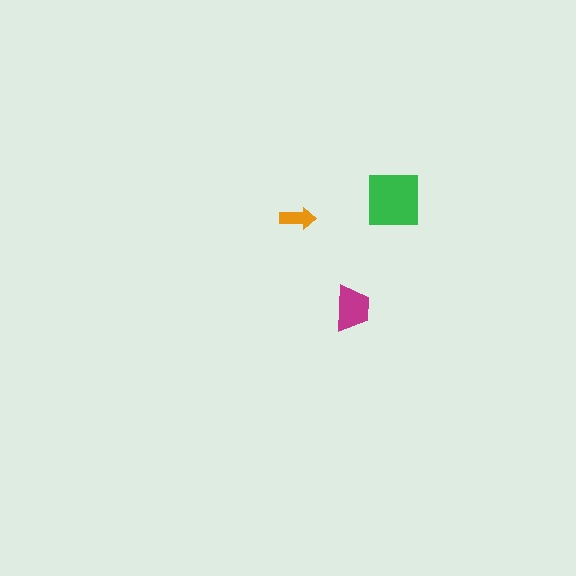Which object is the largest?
The green square.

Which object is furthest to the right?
The green square is rightmost.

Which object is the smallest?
The orange arrow.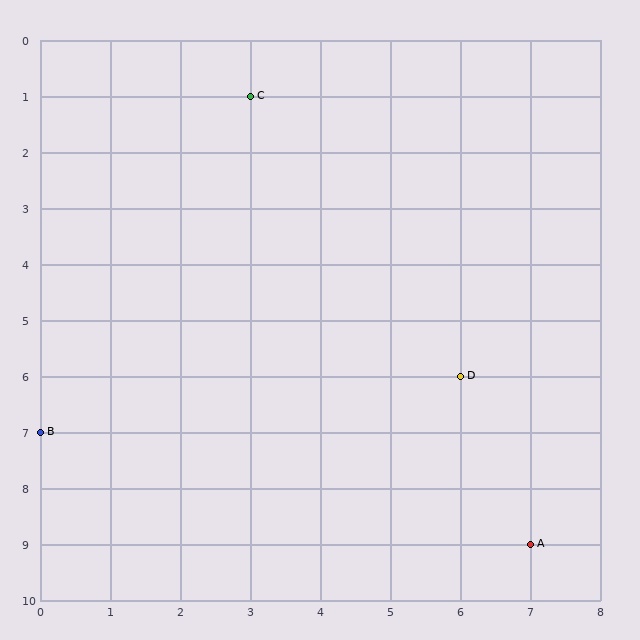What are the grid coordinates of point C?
Point C is at grid coordinates (3, 1).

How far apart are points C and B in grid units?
Points C and B are 3 columns and 6 rows apart (about 6.7 grid units diagonally).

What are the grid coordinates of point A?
Point A is at grid coordinates (7, 9).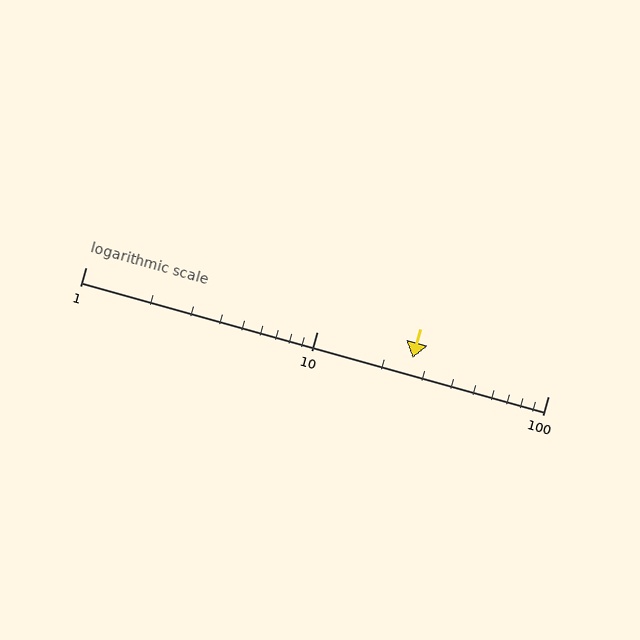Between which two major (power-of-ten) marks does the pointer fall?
The pointer is between 10 and 100.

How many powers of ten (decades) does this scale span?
The scale spans 2 decades, from 1 to 100.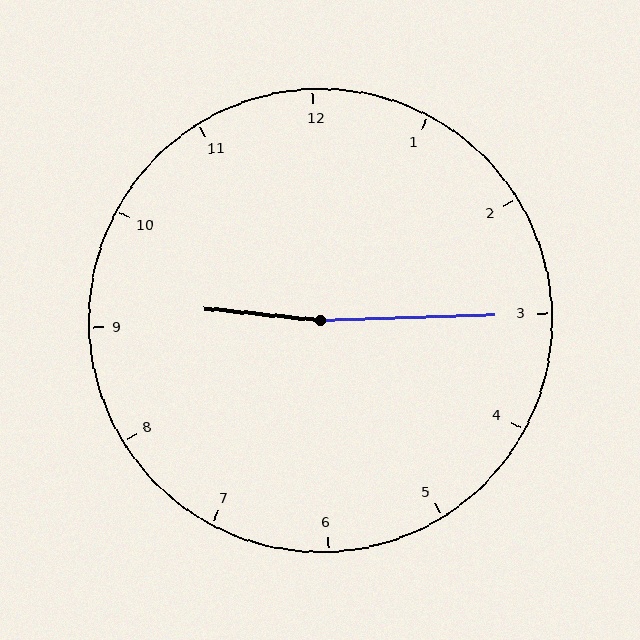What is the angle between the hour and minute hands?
Approximately 172 degrees.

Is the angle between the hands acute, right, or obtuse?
It is obtuse.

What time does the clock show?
9:15.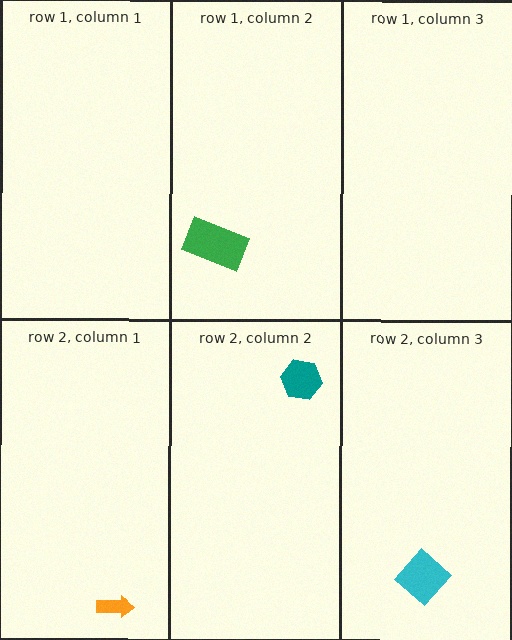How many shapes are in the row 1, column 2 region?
1.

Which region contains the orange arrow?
The row 2, column 1 region.